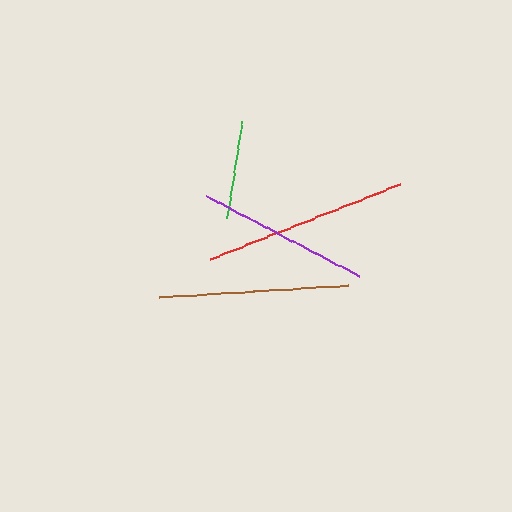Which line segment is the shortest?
The green line is the shortest at approximately 98 pixels.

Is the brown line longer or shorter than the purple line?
The brown line is longer than the purple line.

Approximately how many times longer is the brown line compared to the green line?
The brown line is approximately 1.9 times the length of the green line.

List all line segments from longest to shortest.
From longest to shortest: red, brown, purple, green.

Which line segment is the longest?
The red line is the longest at approximately 204 pixels.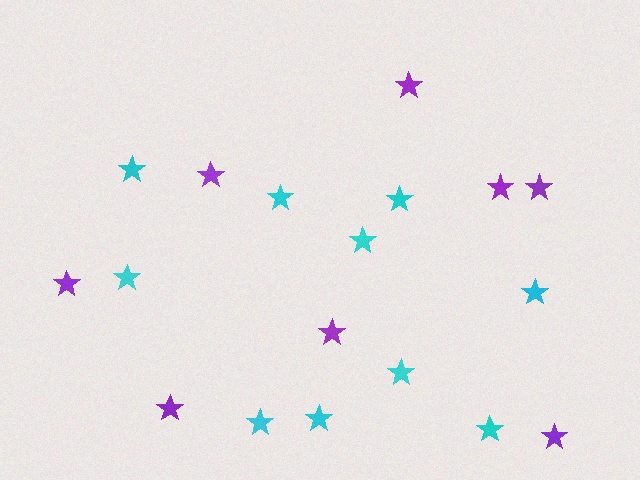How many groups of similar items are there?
There are 2 groups: one group of cyan stars (10) and one group of purple stars (8).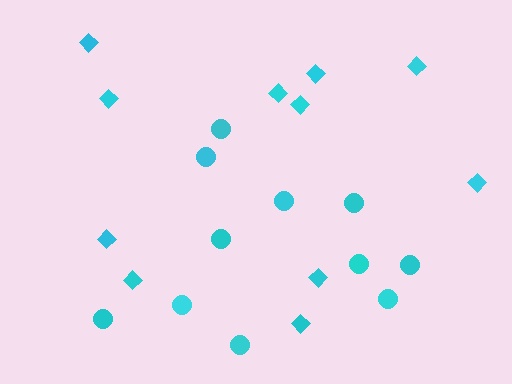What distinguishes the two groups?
There are 2 groups: one group of circles (11) and one group of diamonds (11).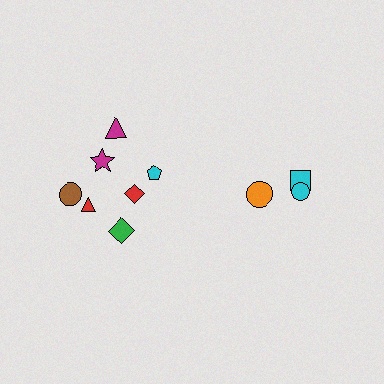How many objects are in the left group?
There are 7 objects.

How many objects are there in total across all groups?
There are 10 objects.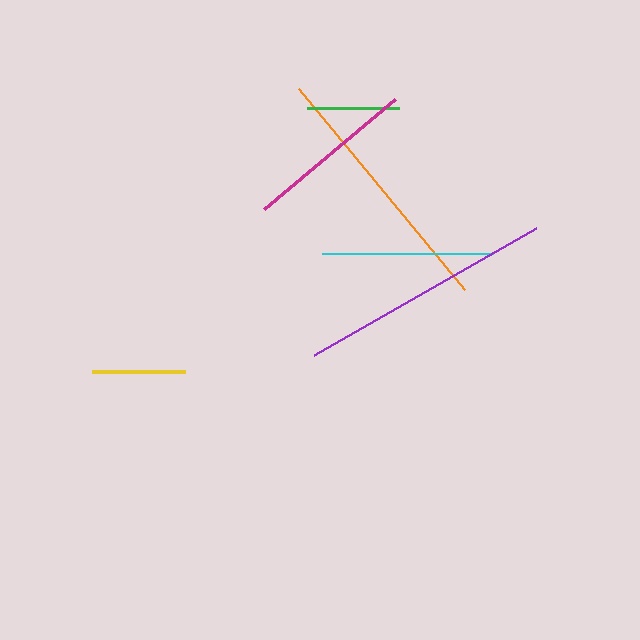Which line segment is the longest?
The orange line is the longest at approximately 261 pixels.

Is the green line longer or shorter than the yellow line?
The yellow line is longer than the green line.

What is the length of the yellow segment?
The yellow segment is approximately 93 pixels long.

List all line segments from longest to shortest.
From longest to shortest: orange, purple, magenta, cyan, yellow, green.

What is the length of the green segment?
The green segment is approximately 92 pixels long.